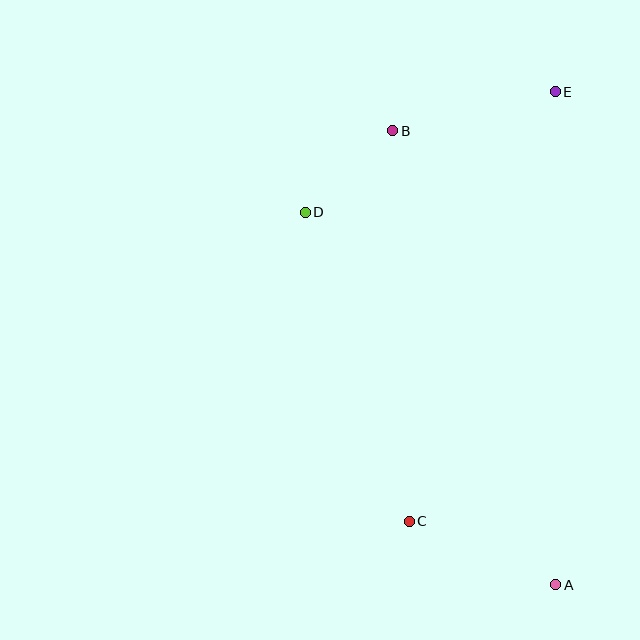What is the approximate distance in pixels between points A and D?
The distance between A and D is approximately 449 pixels.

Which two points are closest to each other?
Points B and D are closest to each other.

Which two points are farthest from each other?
Points A and E are farthest from each other.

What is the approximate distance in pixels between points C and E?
The distance between C and E is approximately 454 pixels.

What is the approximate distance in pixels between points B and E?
The distance between B and E is approximately 167 pixels.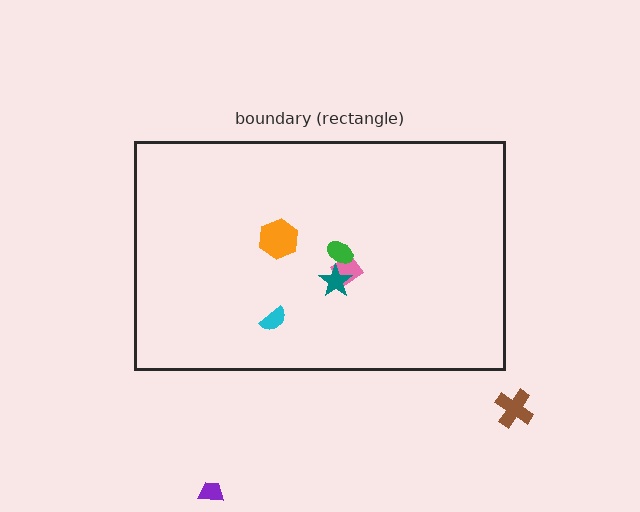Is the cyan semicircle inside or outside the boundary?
Inside.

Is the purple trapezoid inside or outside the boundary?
Outside.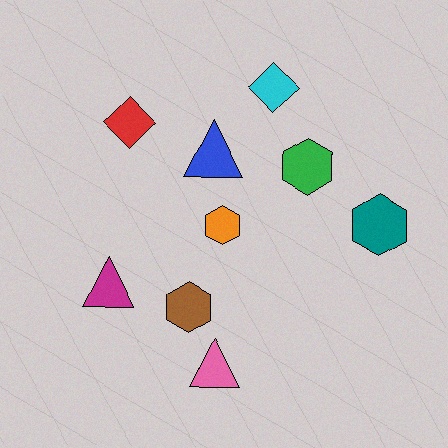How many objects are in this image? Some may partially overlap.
There are 9 objects.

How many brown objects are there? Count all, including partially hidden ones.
There is 1 brown object.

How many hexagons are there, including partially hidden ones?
There are 4 hexagons.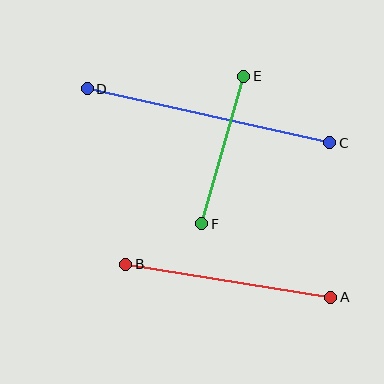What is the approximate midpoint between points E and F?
The midpoint is at approximately (223, 150) pixels.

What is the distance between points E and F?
The distance is approximately 153 pixels.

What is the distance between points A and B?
The distance is approximately 208 pixels.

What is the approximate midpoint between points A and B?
The midpoint is at approximately (228, 281) pixels.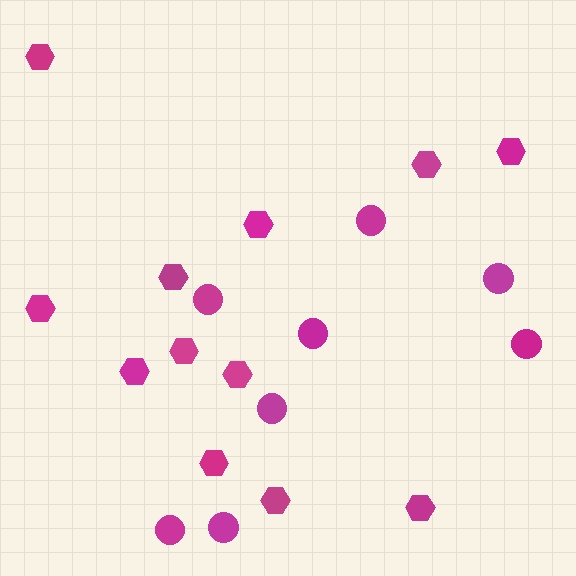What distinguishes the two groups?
There are 2 groups: one group of circles (8) and one group of hexagons (12).